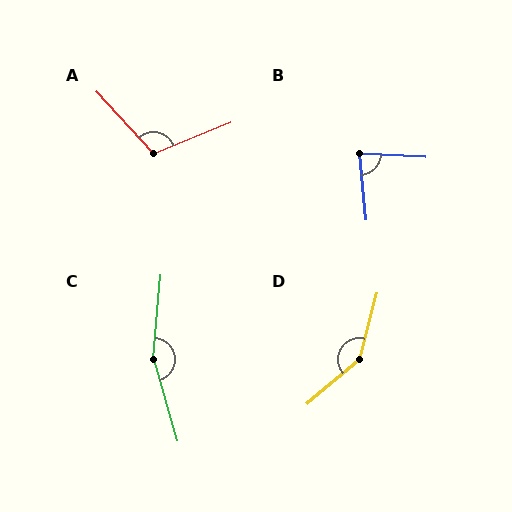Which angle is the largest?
C, at approximately 159 degrees.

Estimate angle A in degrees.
Approximately 111 degrees.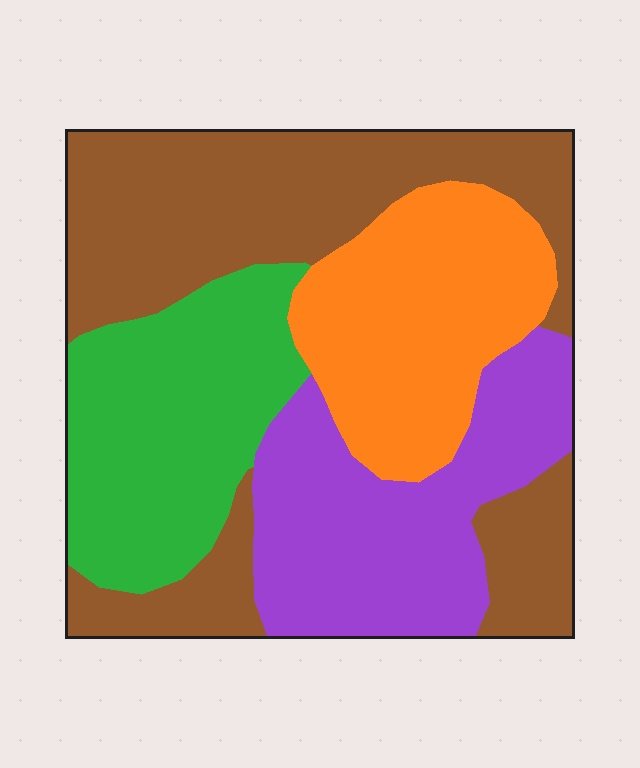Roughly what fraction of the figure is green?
Green takes up about one fifth (1/5) of the figure.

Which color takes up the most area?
Brown, at roughly 35%.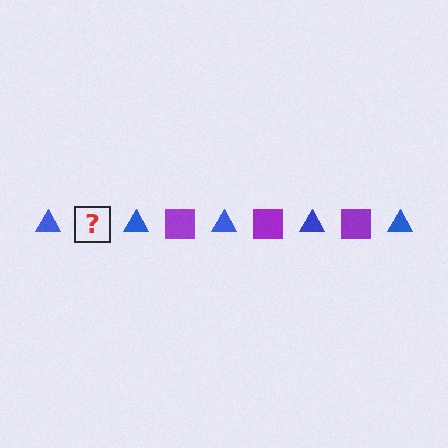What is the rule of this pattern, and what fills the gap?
The rule is that the pattern alternates between blue triangle and purple square. The gap should be filled with a purple square.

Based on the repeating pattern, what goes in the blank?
The blank should be a purple square.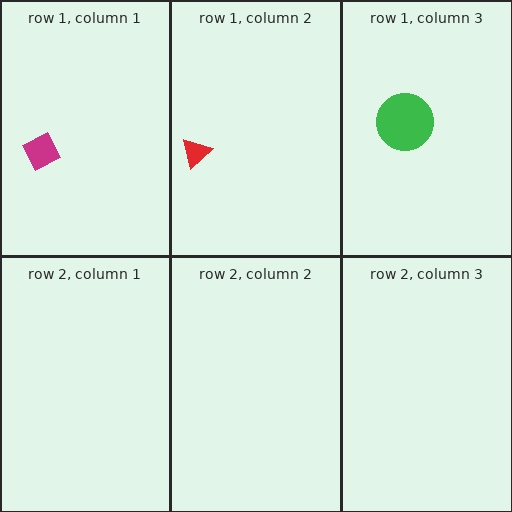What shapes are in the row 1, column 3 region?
The green circle.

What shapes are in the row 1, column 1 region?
The magenta diamond.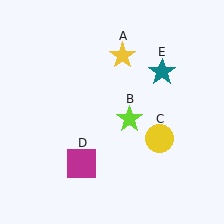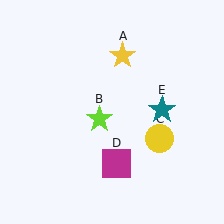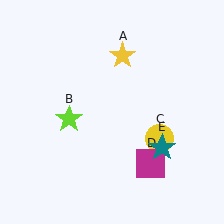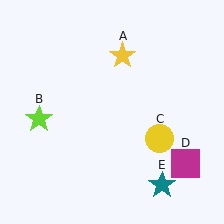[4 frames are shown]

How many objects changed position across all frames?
3 objects changed position: lime star (object B), magenta square (object D), teal star (object E).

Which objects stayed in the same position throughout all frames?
Yellow star (object A) and yellow circle (object C) remained stationary.